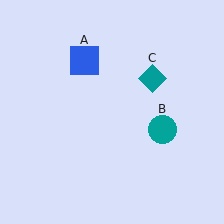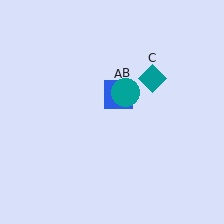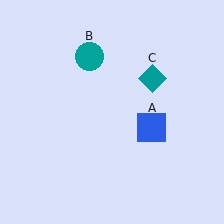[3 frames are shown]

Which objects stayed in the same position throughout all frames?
Teal diamond (object C) remained stationary.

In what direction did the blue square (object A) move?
The blue square (object A) moved down and to the right.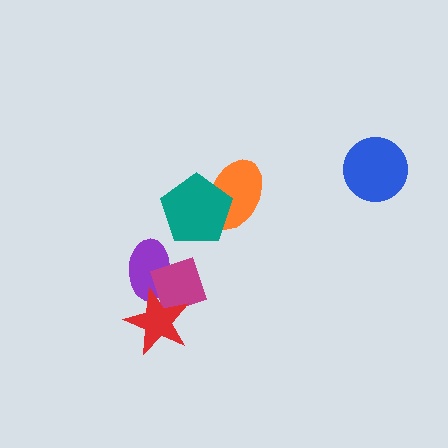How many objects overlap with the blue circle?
0 objects overlap with the blue circle.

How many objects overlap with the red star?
2 objects overlap with the red star.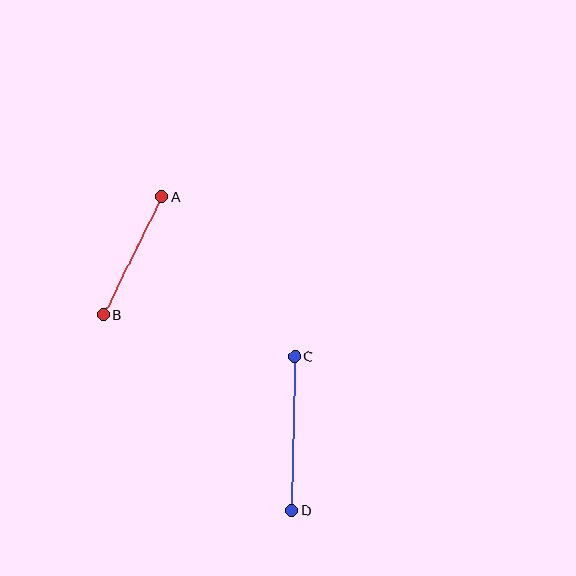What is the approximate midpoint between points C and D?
The midpoint is at approximately (293, 433) pixels.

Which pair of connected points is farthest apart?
Points C and D are farthest apart.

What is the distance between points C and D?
The distance is approximately 154 pixels.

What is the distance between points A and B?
The distance is approximately 131 pixels.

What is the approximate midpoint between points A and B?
The midpoint is at approximately (133, 256) pixels.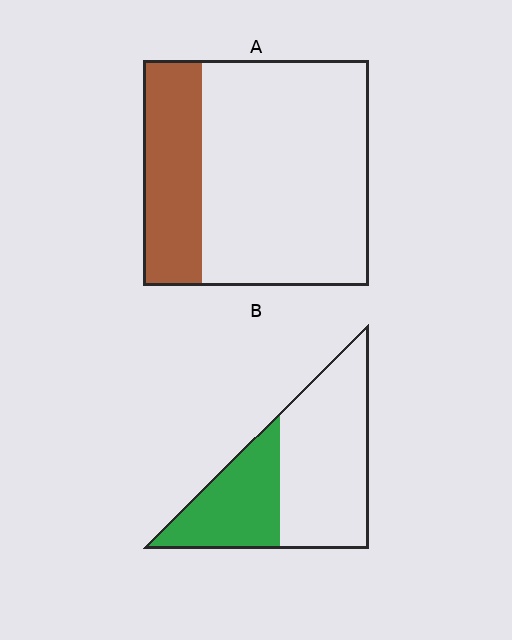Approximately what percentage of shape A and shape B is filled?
A is approximately 25% and B is approximately 35%.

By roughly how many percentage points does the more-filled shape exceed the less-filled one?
By roughly 10 percentage points (B over A).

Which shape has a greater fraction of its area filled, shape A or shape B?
Shape B.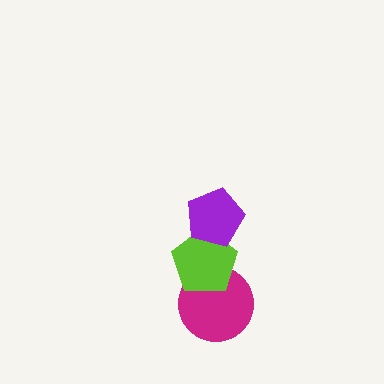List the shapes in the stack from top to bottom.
From top to bottom: the purple pentagon, the lime pentagon, the magenta circle.